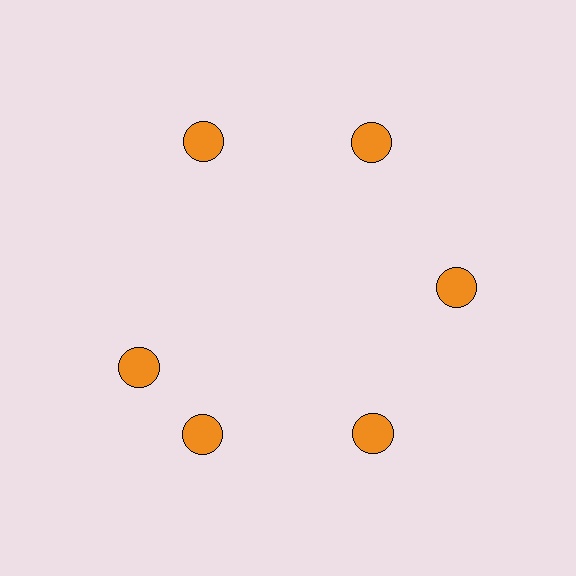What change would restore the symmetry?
The symmetry would be restored by rotating it back into even spacing with its neighbors so that all 6 circles sit at equal angles and equal distance from the center.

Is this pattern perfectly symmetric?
No. The 6 orange circles are arranged in a ring, but one element near the 9 o'clock position is rotated out of alignment along the ring, breaking the 6-fold rotational symmetry.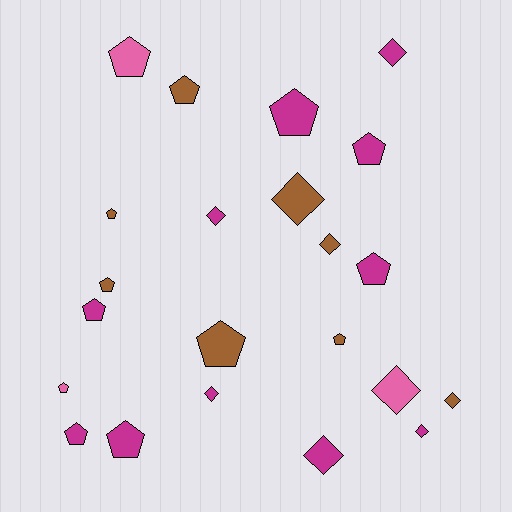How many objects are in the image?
There are 22 objects.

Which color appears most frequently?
Magenta, with 11 objects.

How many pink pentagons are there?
There are 2 pink pentagons.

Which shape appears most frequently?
Pentagon, with 13 objects.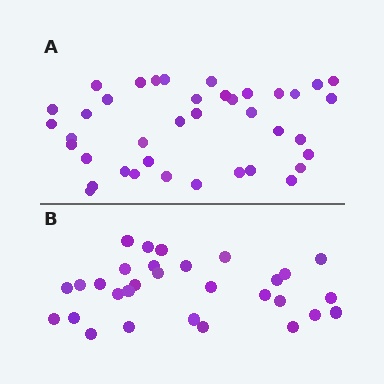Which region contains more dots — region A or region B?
Region A (the top region) has more dots.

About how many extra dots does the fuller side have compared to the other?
Region A has roughly 8 or so more dots than region B.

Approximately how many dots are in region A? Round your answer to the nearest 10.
About 40 dots. (The exact count is 39, which rounds to 40.)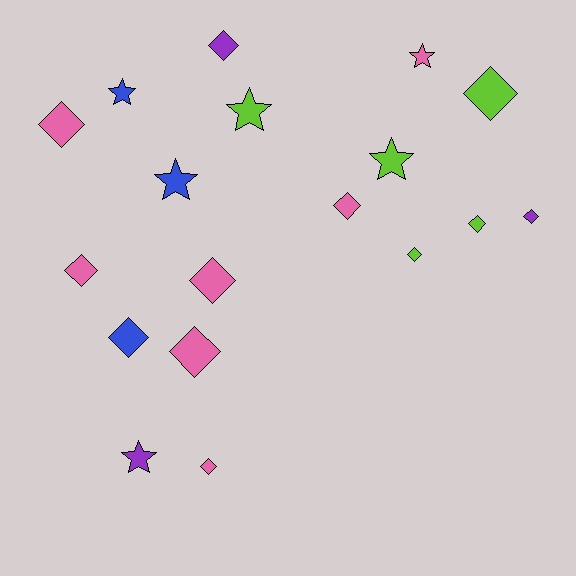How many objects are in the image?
There are 18 objects.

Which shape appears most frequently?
Diamond, with 12 objects.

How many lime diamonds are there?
There are 3 lime diamonds.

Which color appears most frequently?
Pink, with 7 objects.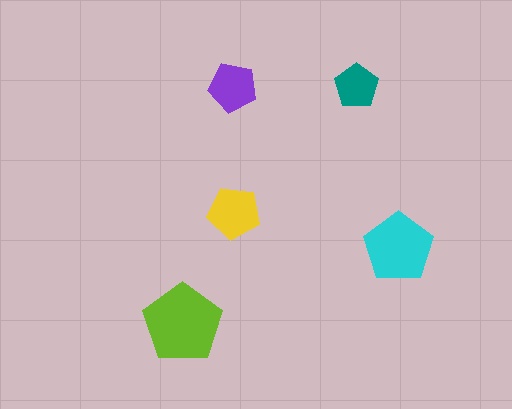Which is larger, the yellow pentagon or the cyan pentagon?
The cyan one.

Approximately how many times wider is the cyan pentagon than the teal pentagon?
About 1.5 times wider.